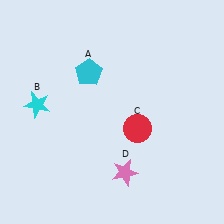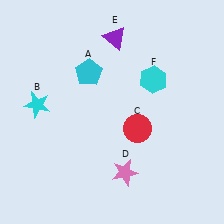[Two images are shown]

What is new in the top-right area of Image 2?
A cyan hexagon (F) was added in the top-right area of Image 2.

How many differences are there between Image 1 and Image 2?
There are 2 differences between the two images.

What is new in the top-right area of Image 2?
A purple triangle (E) was added in the top-right area of Image 2.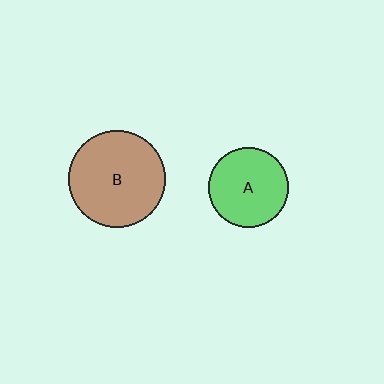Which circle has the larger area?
Circle B (brown).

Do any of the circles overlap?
No, none of the circles overlap.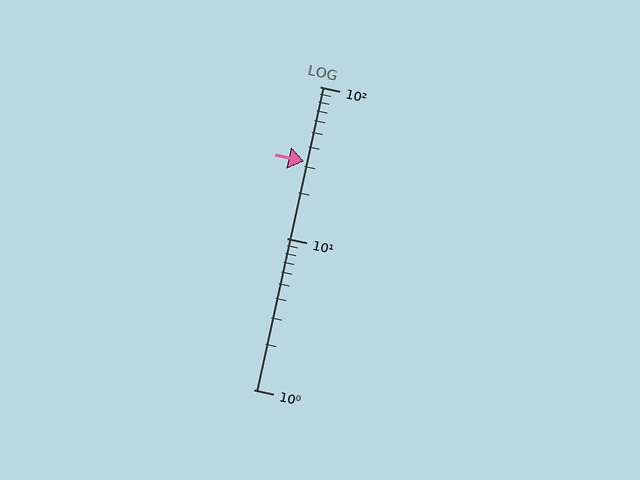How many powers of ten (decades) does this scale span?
The scale spans 2 decades, from 1 to 100.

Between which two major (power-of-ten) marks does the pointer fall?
The pointer is between 10 and 100.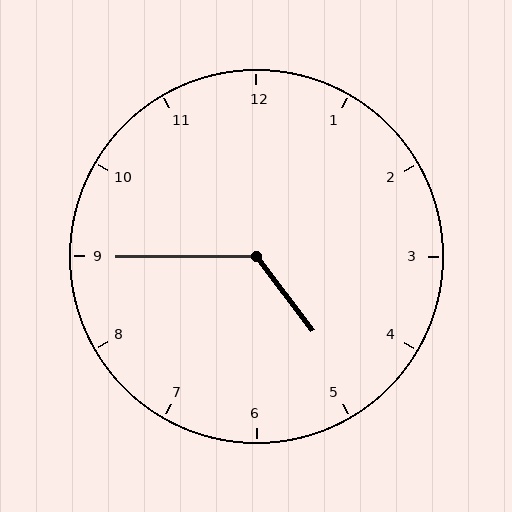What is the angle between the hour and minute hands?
Approximately 128 degrees.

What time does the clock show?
4:45.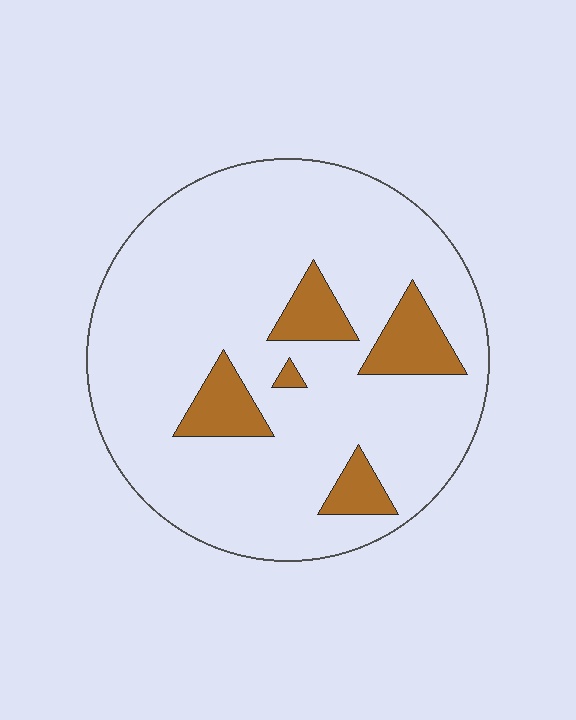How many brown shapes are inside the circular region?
5.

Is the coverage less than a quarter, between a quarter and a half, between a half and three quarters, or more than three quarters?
Less than a quarter.